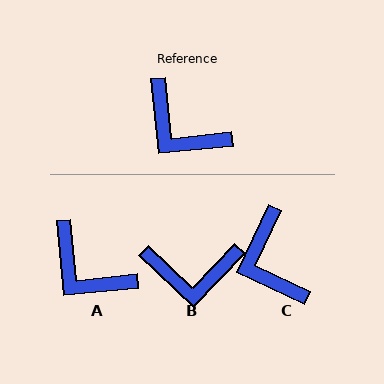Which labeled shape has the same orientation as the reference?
A.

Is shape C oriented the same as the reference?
No, it is off by about 31 degrees.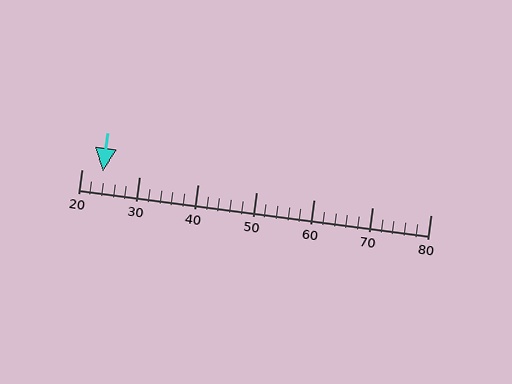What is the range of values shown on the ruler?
The ruler shows values from 20 to 80.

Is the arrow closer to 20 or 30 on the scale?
The arrow is closer to 20.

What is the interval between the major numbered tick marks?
The major tick marks are spaced 10 units apart.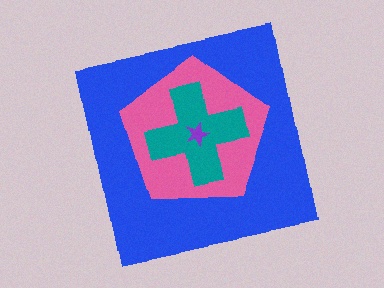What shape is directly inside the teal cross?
The purple star.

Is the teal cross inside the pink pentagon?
Yes.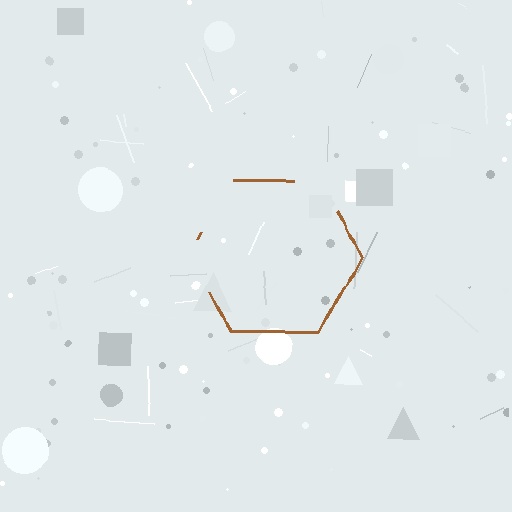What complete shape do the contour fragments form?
The contour fragments form a hexagon.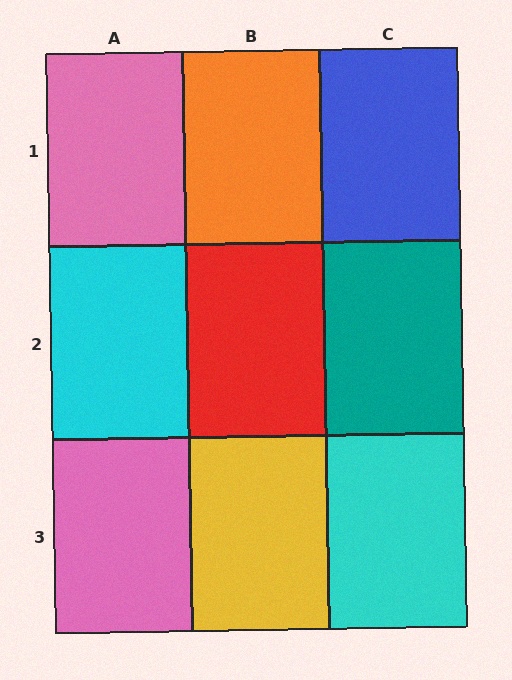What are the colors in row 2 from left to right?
Cyan, red, teal.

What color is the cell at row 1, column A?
Pink.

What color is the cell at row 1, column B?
Orange.